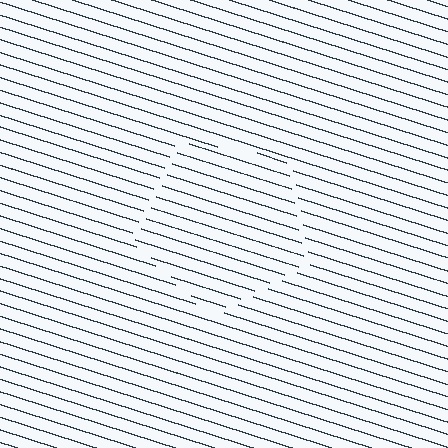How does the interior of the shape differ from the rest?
The interior of the shape contains the same grating, shifted by half a period — the contour is defined by the phase discontinuity where line-ends from the inner and outer gratings abut.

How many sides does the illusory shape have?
5 sides — the line-ends trace a pentagon.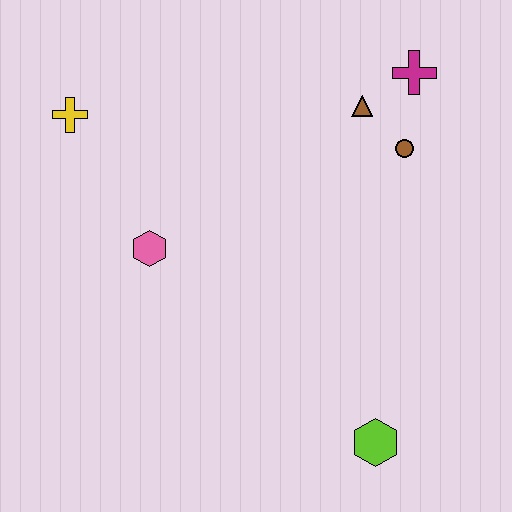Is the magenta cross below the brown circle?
No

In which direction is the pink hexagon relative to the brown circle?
The pink hexagon is to the left of the brown circle.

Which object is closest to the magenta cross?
The brown triangle is closest to the magenta cross.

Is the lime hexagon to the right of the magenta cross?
No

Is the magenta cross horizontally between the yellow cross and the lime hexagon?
No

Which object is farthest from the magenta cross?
The lime hexagon is farthest from the magenta cross.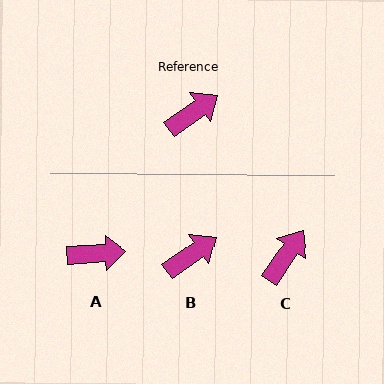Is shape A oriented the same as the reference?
No, it is off by about 32 degrees.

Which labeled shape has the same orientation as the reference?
B.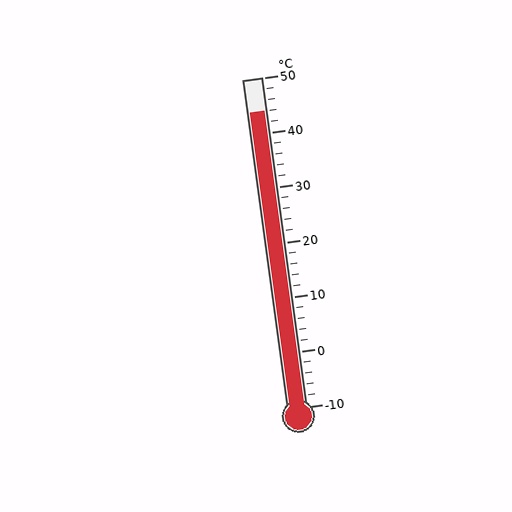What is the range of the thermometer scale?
The thermometer scale ranges from -10°C to 50°C.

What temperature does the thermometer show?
The thermometer shows approximately 44°C.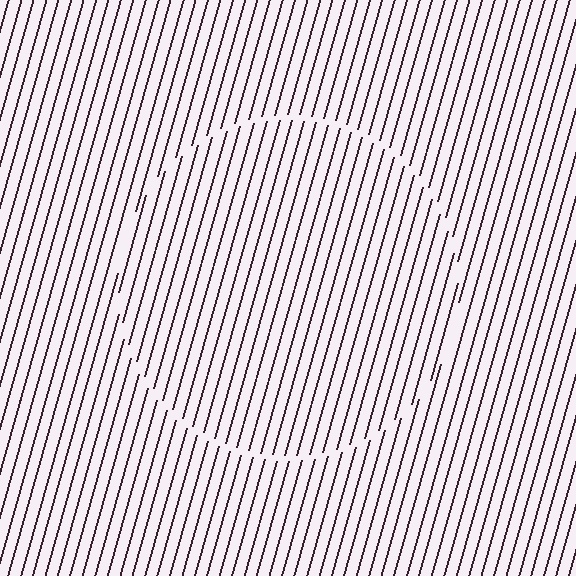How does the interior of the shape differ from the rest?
The interior of the shape contains the same grating, shifted by half a period — the contour is defined by the phase discontinuity where line-ends from the inner and outer gratings abut.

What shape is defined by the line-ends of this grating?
An illusory circle. The interior of the shape contains the same grating, shifted by half a period — the contour is defined by the phase discontinuity where line-ends from the inner and outer gratings abut.